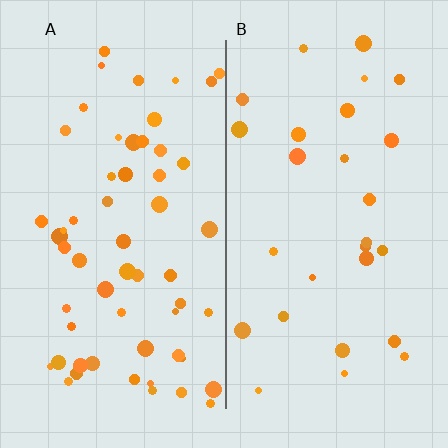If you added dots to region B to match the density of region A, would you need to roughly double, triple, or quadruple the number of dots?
Approximately double.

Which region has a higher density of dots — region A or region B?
A (the left).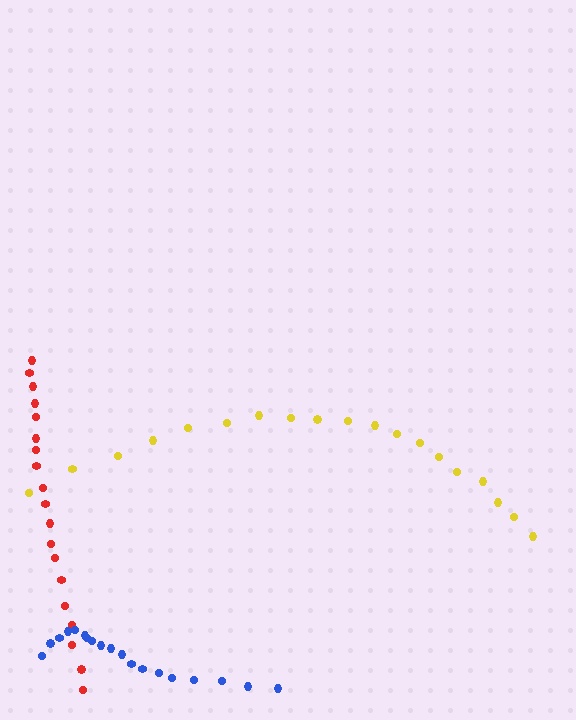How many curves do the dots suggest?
There are 3 distinct paths.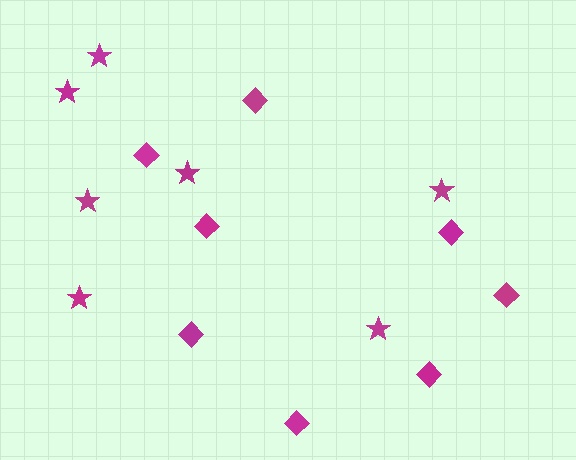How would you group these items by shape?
There are 2 groups: one group of stars (7) and one group of diamonds (8).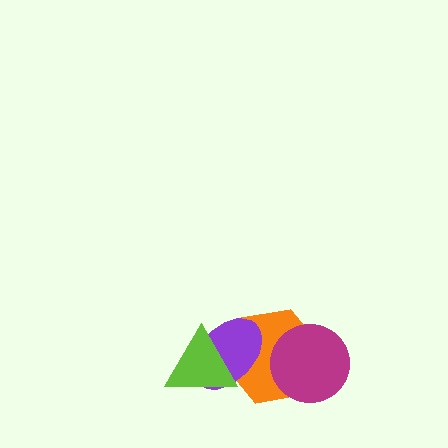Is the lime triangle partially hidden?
No, no other shape covers it.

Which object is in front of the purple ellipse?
The lime triangle is in front of the purple ellipse.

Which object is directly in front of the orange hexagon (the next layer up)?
The magenta circle is directly in front of the orange hexagon.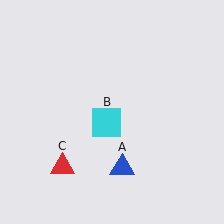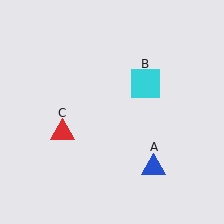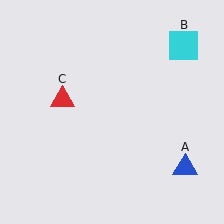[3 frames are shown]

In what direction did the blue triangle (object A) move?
The blue triangle (object A) moved right.